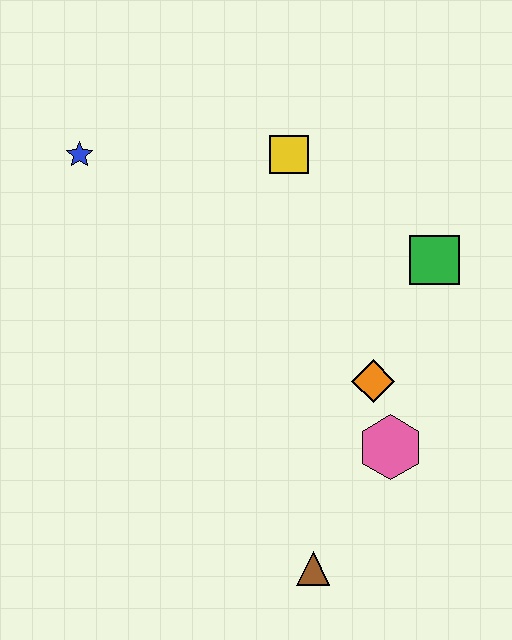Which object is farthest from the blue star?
The brown triangle is farthest from the blue star.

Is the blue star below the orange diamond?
No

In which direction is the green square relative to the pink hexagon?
The green square is above the pink hexagon.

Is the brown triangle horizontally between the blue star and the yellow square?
No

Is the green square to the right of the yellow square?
Yes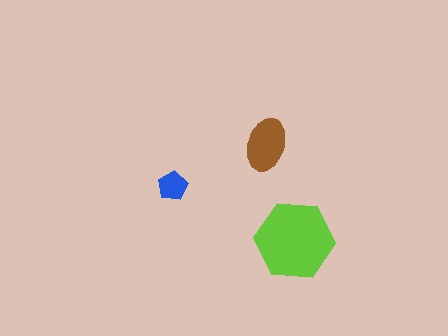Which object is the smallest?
The blue pentagon.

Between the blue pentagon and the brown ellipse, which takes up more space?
The brown ellipse.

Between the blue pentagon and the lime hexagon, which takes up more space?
The lime hexagon.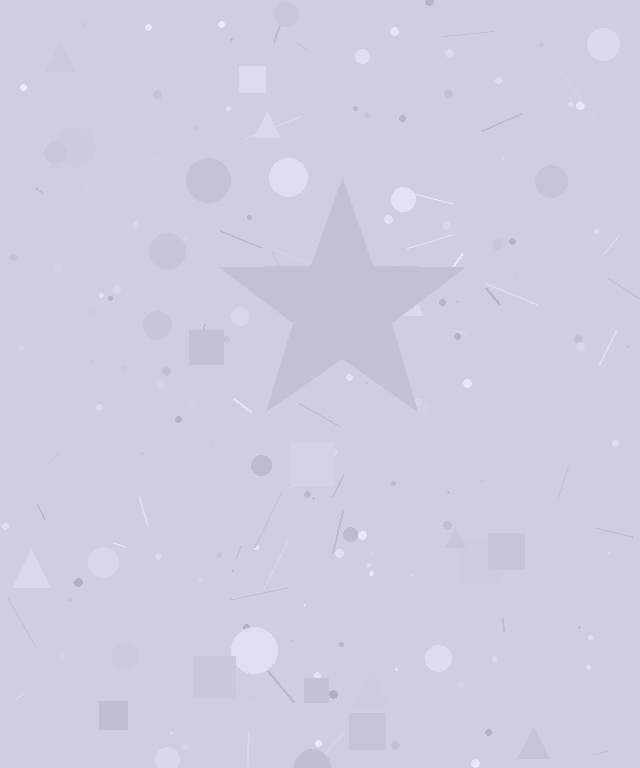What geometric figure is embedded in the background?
A star is embedded in the background.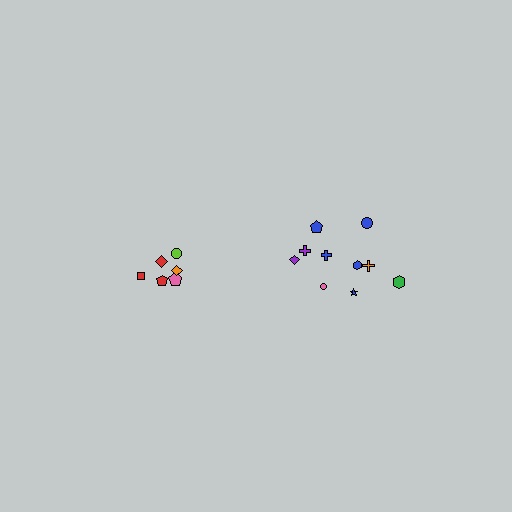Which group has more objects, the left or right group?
The right group.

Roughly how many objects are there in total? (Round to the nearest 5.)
Roughly 15 objects in total.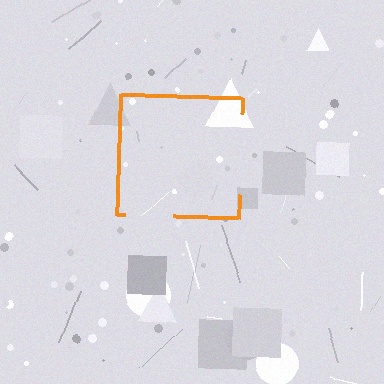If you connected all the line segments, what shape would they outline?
They would outline a square.